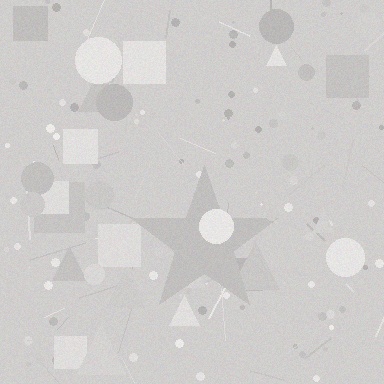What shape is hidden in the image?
A star is hidden in the image.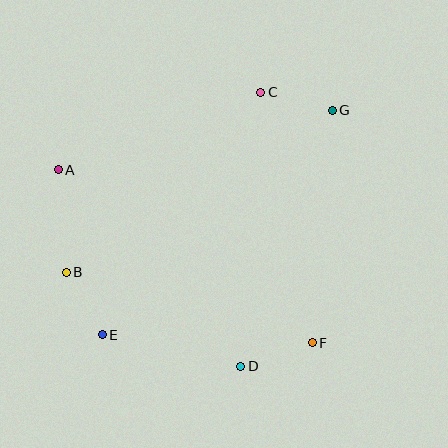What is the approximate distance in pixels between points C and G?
The distance between C and G is approximately 74 pixels.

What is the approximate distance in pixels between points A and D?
The distance between A and D is approximately 268 pixels.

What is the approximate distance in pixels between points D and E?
The distance between D and E is approximately 142 pixels.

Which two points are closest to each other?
Points B and E are closest to each other.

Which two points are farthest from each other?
Points E and G are farthest from each other.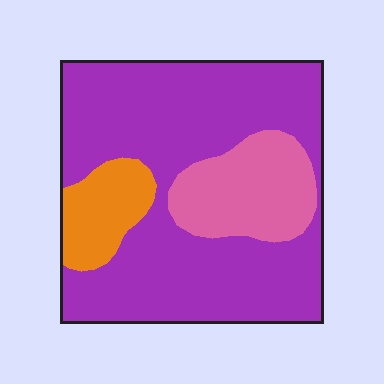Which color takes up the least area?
Orange, at roughly 10%.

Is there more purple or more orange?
Purple.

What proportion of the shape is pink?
Pink takes up about one sixth (1/6) of the shape.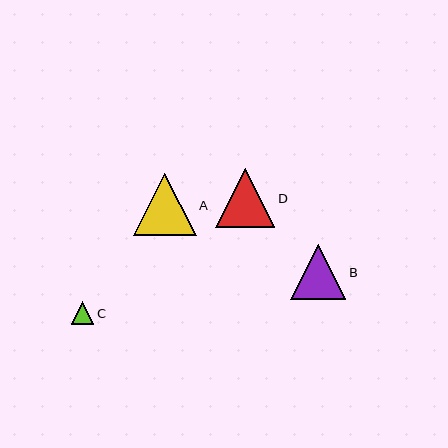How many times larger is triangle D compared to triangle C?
Triangle D is approximately 2.6 times the size of triangle C.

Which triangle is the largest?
Triangle A is the largest with a size of approximately 62 pixels.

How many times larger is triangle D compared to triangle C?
Triangle D is approximately 2.6 times the size of triangle C.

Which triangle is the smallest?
Triangle C is the smallest with a size of approximately 23 pixels.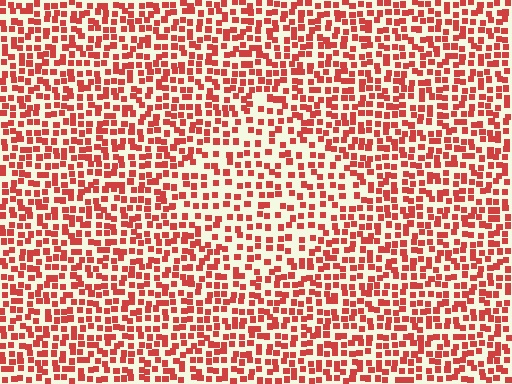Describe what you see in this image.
The image contains small red elements arranged at two different densities. A diamond-shaped region is visible where the elements are less densely packed than the surrounding area.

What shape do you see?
I see a diamond.